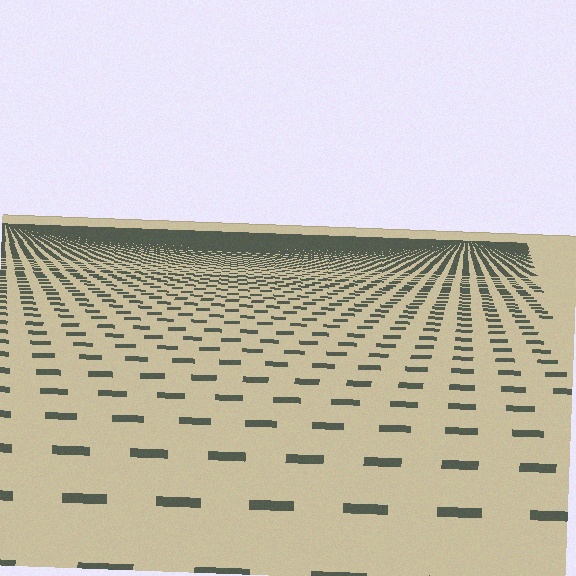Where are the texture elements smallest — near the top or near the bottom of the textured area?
Near the top.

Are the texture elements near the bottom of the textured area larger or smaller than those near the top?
Larger. Near the bottom, elements are closer to the viewer and appear at a bigger on-screen size.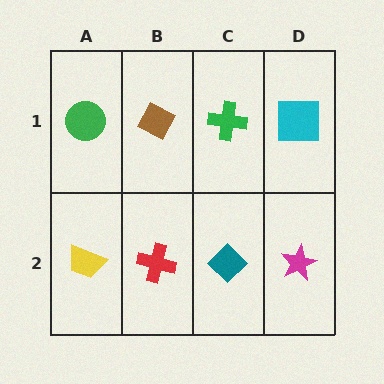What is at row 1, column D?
A cyan square.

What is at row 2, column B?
A red cross.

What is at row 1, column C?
A green cross.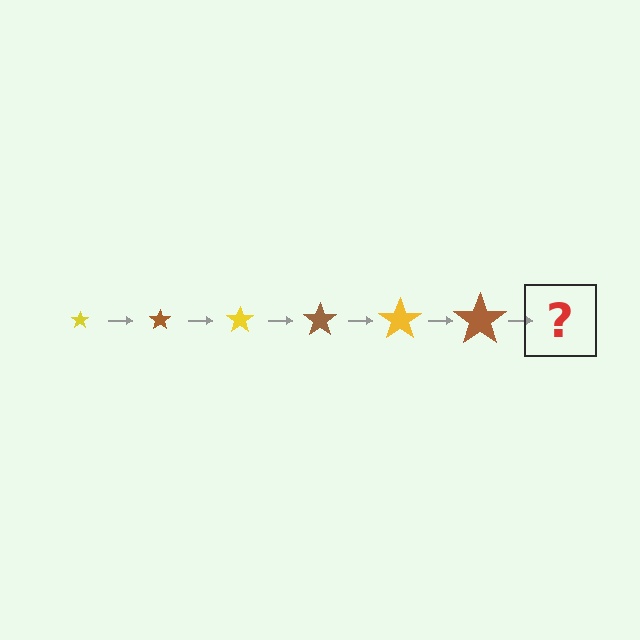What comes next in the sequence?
The next element should be a yellow star, larger than the previous one.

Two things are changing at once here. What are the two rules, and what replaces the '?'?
The two rules are that the star grows larger each step and the color cycles through yellow and brown. The '?' should be a yellow star, larger than the previous one.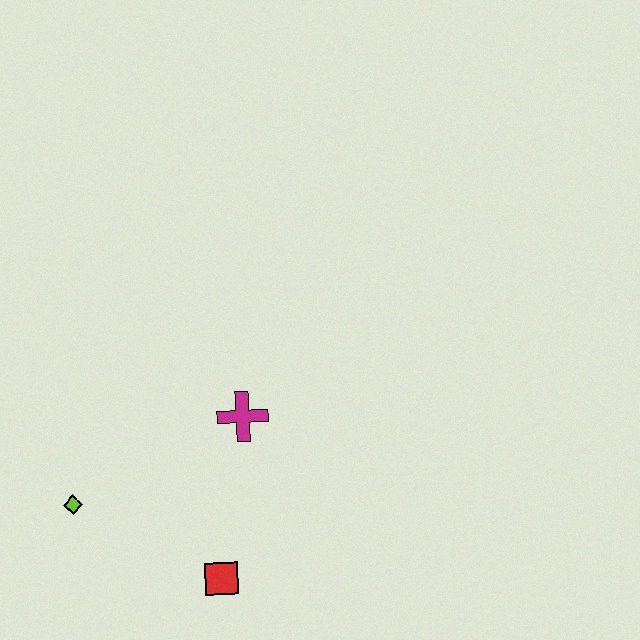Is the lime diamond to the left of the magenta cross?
Yes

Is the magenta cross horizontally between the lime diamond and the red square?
No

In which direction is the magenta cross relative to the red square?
The magenta cross is above the red square.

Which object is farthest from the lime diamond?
The magenta cross is farthest from the lime diamond.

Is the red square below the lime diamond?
Yes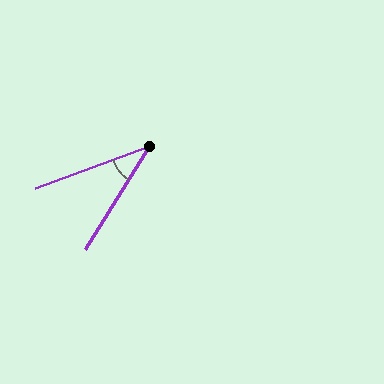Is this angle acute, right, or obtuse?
It is acute.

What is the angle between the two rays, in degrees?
Approximately 38 degrees.